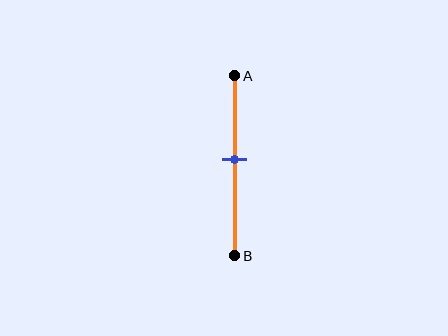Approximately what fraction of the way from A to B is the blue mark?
The blue mark is approximately 45% of the way from A to B.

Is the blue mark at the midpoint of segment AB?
No, the mark is at about 45% from A, not at the 50% midpoint.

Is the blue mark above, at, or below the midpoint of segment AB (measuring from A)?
The blue mark is above the midpoint of segment AB.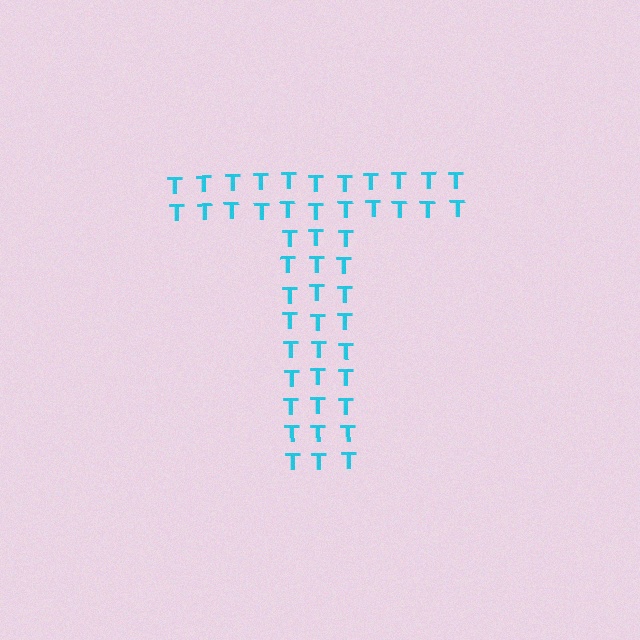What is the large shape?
The large shape is the letter T.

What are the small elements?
The small elements are letter T's.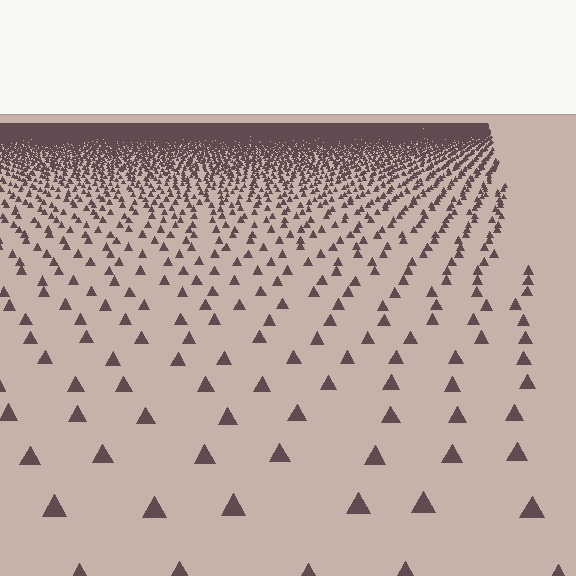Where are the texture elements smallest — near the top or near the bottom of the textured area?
Near the top.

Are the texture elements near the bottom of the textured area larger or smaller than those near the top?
Larger. Near the bottom, elements are closer to the viewer and appear at a bigger on-screen size.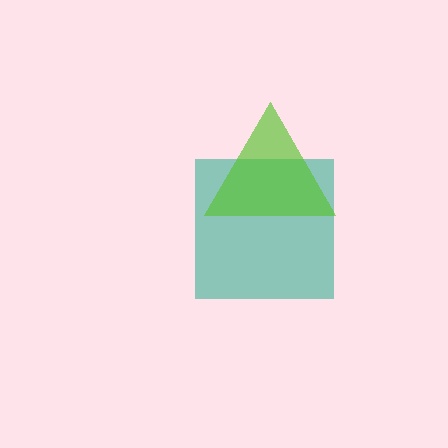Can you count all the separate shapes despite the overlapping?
Yes, there are 2 separate shapes.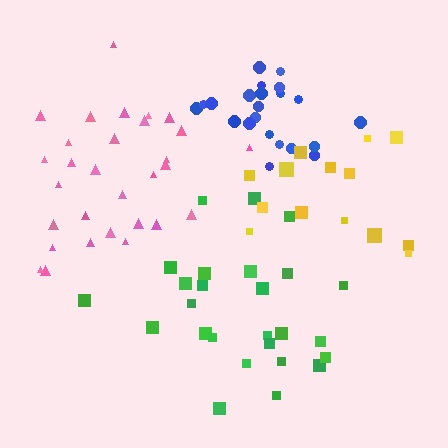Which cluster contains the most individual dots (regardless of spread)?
Pink (30).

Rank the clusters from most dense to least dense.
blue, green, pink, yellow.